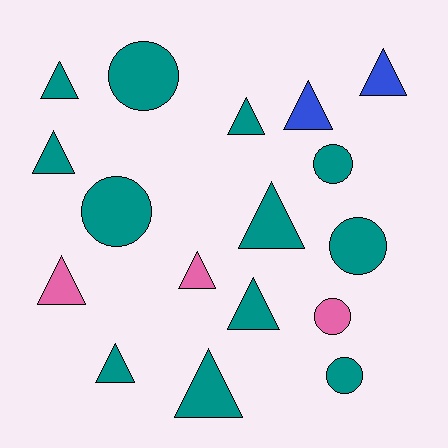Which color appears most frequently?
Teal, with 12 objects.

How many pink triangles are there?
There are 2 pink triangles.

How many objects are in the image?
There are 17 objects.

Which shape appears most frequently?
Triangle, with 11 objects.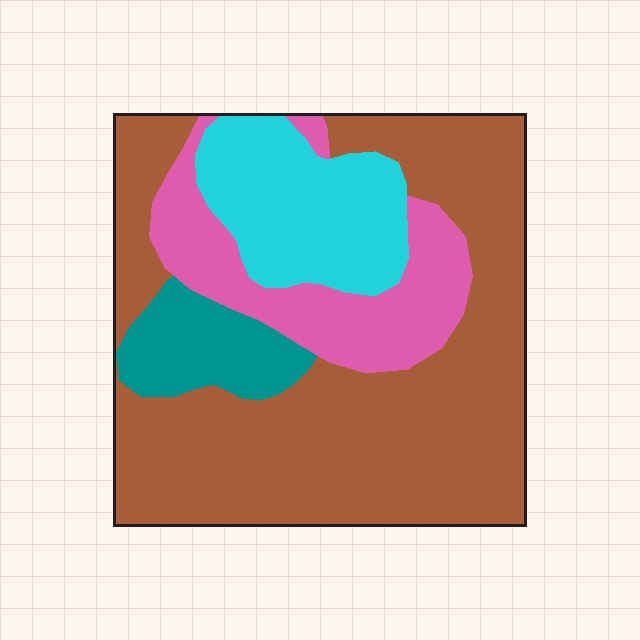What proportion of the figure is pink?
Pink takes up less than a quarter of the figure.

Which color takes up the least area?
Teal, at roughly 10%.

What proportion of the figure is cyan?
Cyan takes up between a sixth and a third of the figure.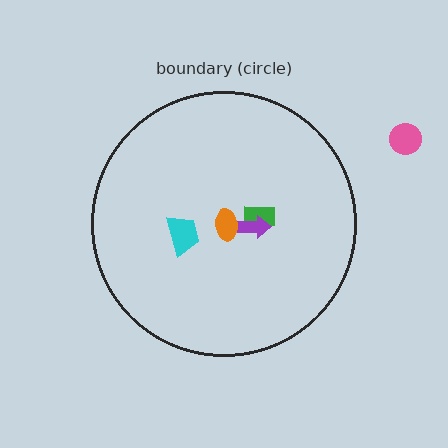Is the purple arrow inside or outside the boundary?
Inside.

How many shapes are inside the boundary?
4 inside, 1 outside.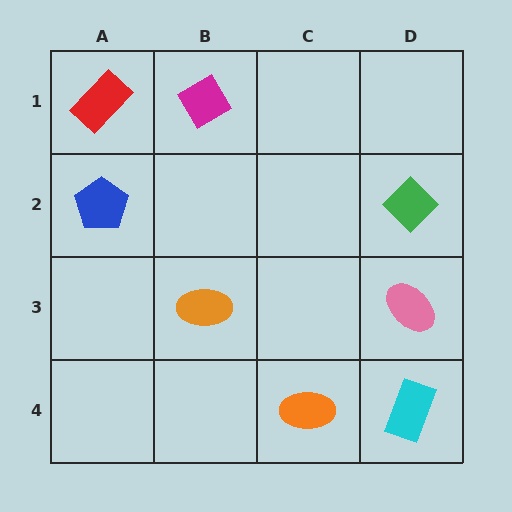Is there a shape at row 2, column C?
No, that cell is empty.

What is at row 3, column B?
An orange ellipse.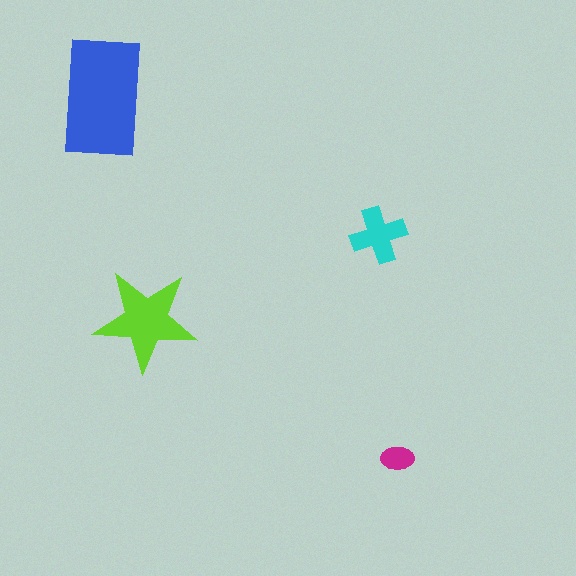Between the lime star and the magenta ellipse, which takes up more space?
The lime star.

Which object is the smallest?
The magenta ellipse.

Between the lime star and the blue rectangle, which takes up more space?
The blue rectangle.